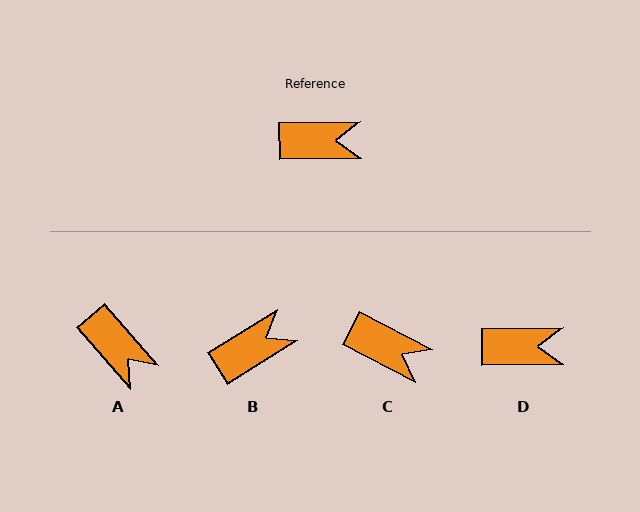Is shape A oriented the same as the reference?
No, it is off by about 50 degrees.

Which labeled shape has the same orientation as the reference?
D.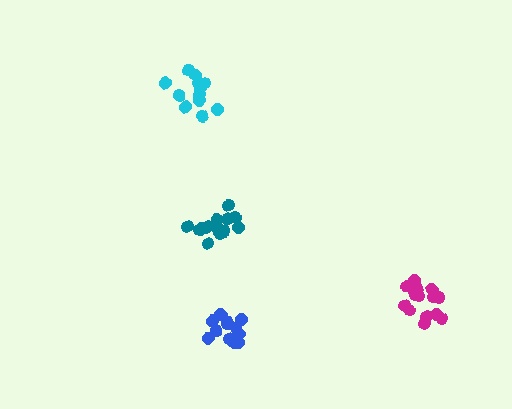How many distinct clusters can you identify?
There are 4 distinct clusters.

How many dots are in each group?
Group 1: 16 dots, Group 2: 14 dots, Group 3: 12 dots, Group 4: 12 dots (54 total).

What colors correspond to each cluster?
The clusters are colored: magenta, teal, cyan, blue.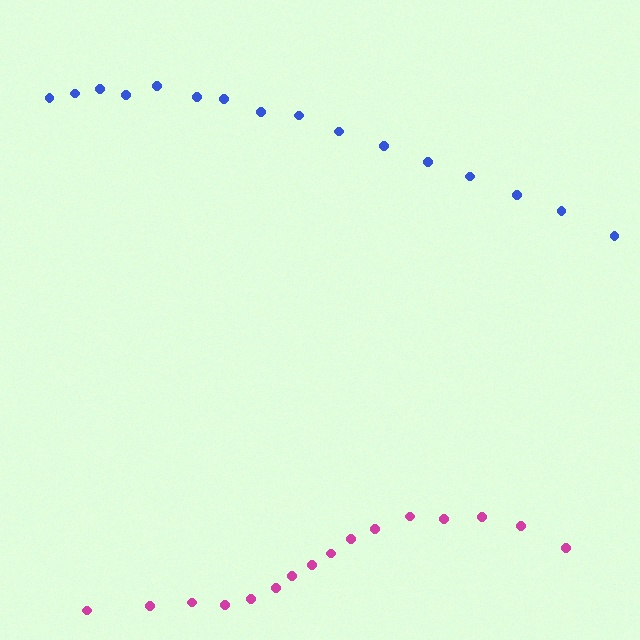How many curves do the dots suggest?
There are 2 distinct paths.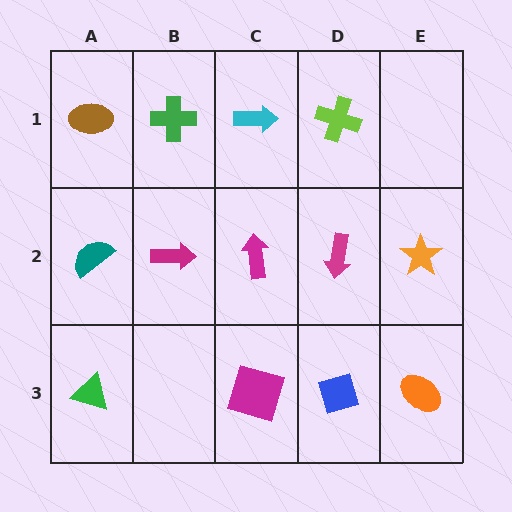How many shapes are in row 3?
4 shapes.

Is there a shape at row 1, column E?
No, that cell is empty.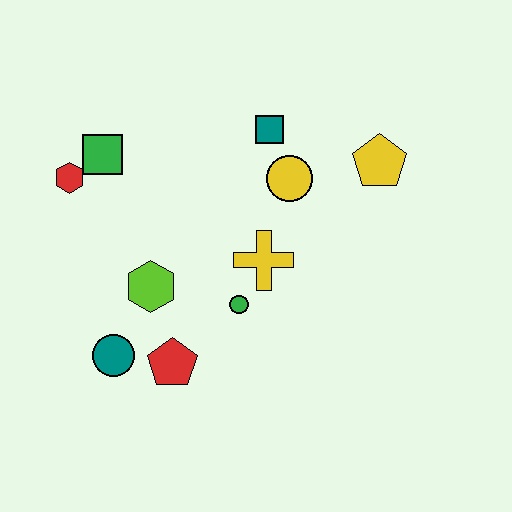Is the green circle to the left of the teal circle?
No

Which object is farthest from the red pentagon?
The yellow pentagon is farthest from the red pentagon.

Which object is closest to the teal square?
The yellow circle is closest to the teal square.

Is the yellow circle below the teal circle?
No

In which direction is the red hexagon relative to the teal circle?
The red hexagon is above the teal circle.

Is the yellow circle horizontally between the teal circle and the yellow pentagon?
Yes